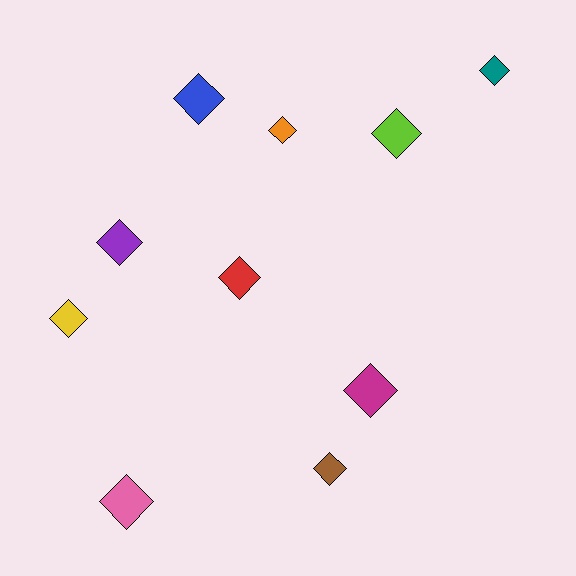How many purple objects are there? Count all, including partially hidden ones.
There is 1 purple object.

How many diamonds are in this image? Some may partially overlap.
There are 10 diamonds.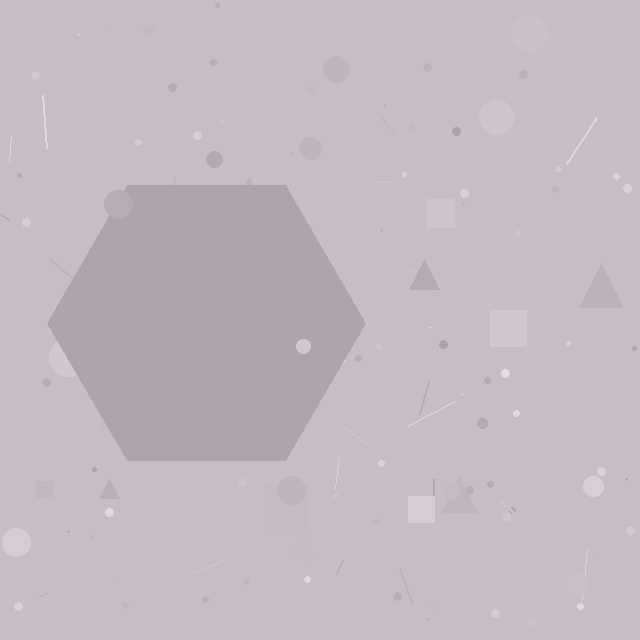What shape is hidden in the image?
A hexagon is hidden in the image.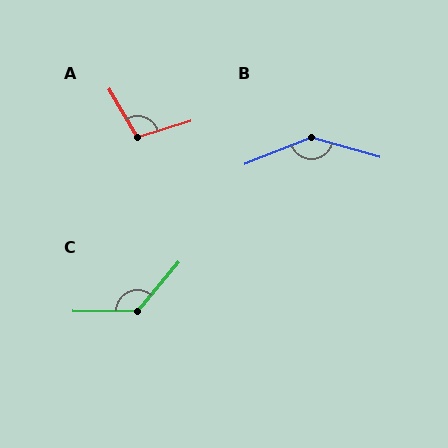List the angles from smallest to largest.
A (104°), C (129°), B (142°).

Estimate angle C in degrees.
Approximately 129 degrees.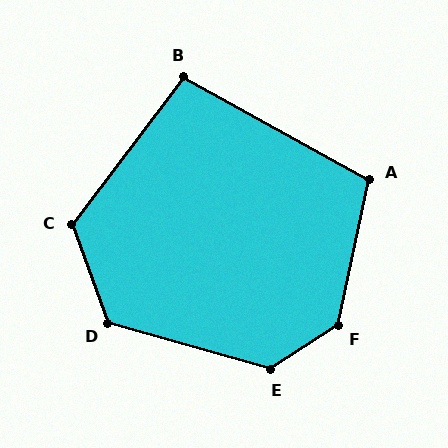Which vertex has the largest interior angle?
F, at approximately 135 degrees.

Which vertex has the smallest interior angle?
B, at approximately 98 degrees.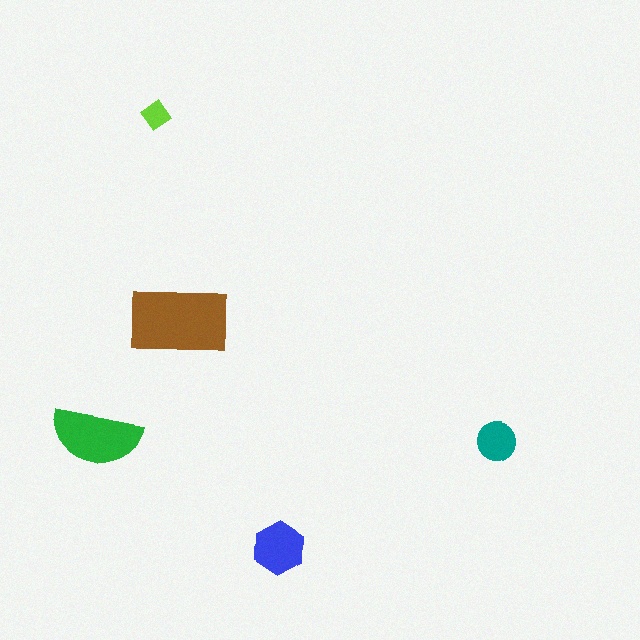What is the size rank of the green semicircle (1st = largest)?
2nd.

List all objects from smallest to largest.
The lime diamond, the teal circle, the blue hexagon, the green semicircle, the brown rectangle.